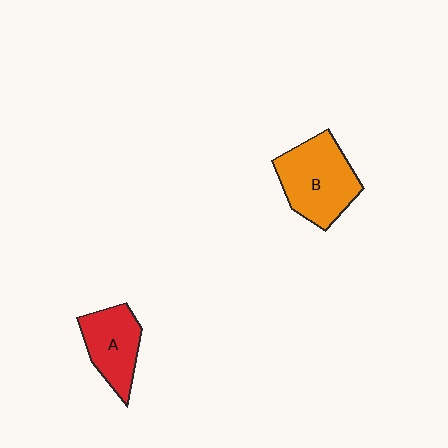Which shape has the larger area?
Shape B (orange).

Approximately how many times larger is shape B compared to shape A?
Approximately 1.4 times.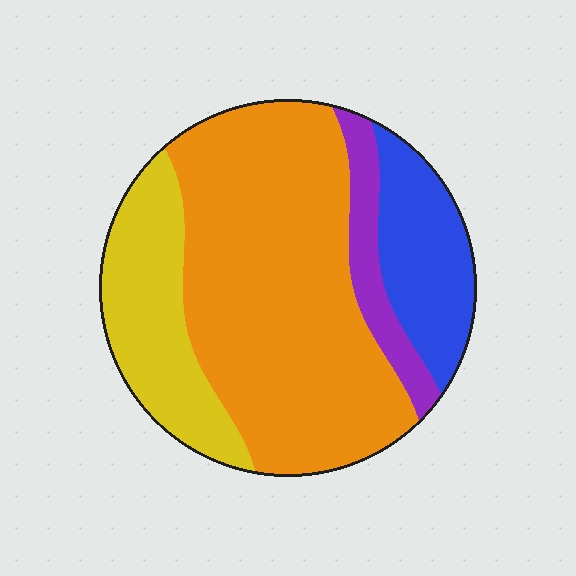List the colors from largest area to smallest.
From largest to smallest: orange, yellow, blue, purple.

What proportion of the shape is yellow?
Yellow covers about 20% of the shape.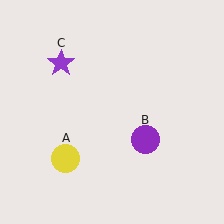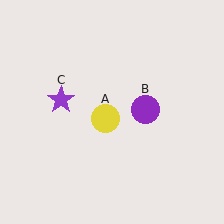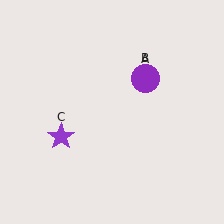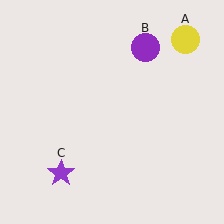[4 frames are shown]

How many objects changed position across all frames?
3 objects changed position: yellow circle (object A), purple circle (object B), purple star (object C).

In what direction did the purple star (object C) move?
The purple star (object C) moved down.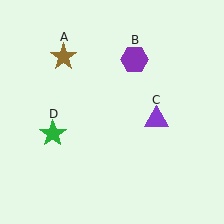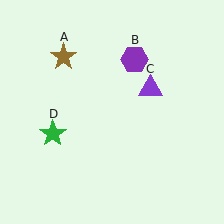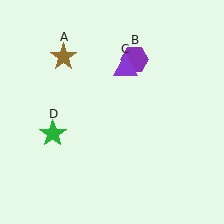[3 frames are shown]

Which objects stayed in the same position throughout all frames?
Brown star (object A) and purple hexagon (object B) and green star (object D) remained stationary.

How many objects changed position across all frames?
1 object changed position: purple triangle (object C).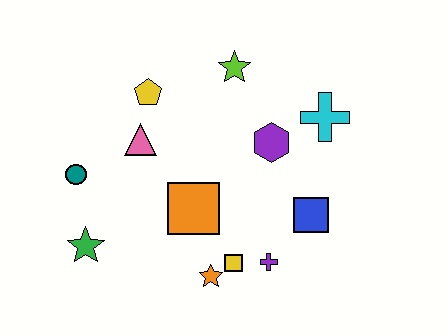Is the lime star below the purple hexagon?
No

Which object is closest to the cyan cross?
The purple hexagon is closest to the cyan cross.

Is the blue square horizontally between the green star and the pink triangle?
No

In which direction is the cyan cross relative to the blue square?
The cyan cross is above the blue square.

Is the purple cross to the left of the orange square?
No